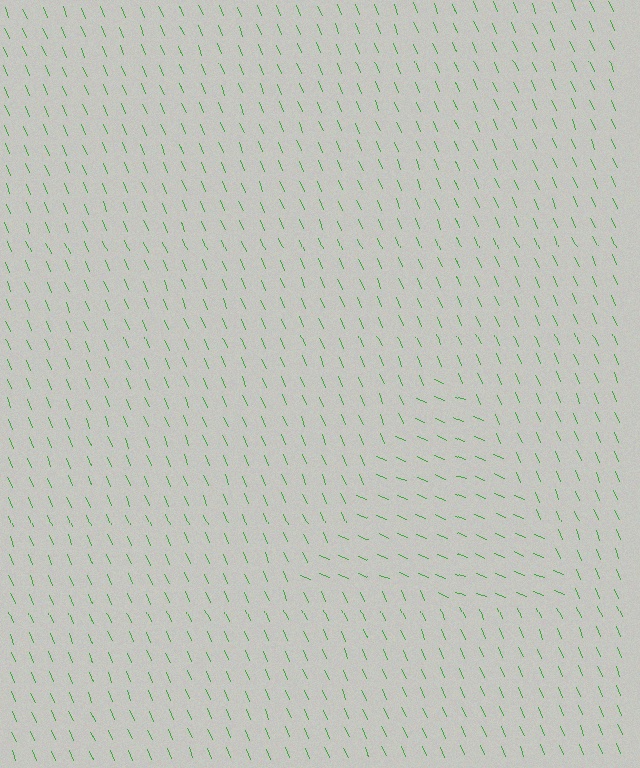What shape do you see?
I see a triangle.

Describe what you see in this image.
The image is filled with small green line segments. A triangle region in the image has lines oriented differently from the surrounding lines, creating a visible texture boundary.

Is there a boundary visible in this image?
Yes, there is a texture boundary formed by a change in line orientation.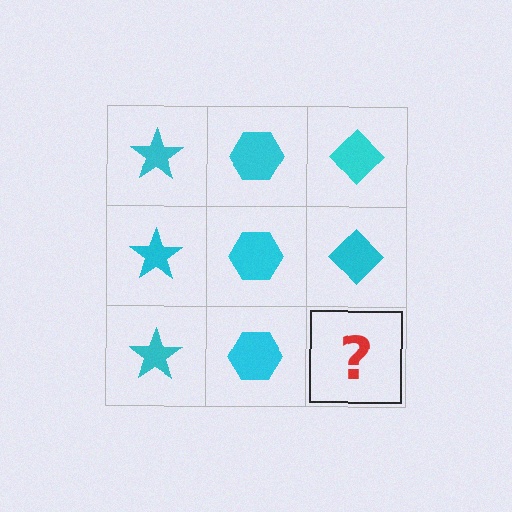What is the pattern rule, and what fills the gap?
The rule is that each column has a consistent shape. The gap should be filled with a cyan diamond.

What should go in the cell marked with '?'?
The missing cell should contain a cyan diamond.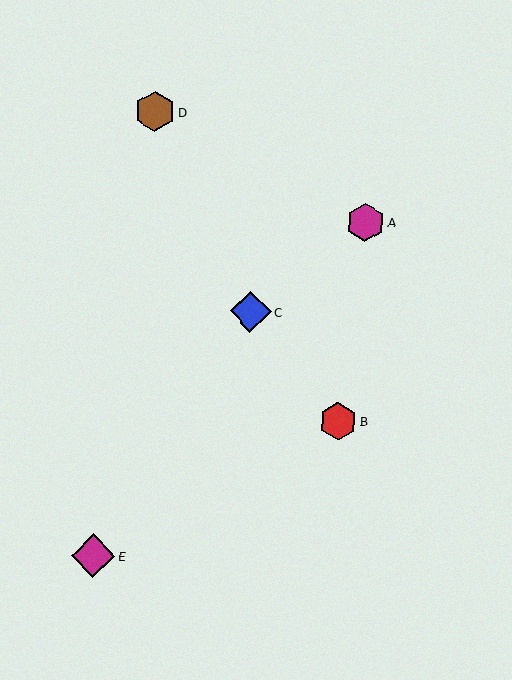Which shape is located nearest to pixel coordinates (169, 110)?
The brown hexagon (labeled D) at (155, 111) is nearest to that location.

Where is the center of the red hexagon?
The center of the red hexagon is at (338, 421).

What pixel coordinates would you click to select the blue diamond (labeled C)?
Click at (251, 312) to select the blue diamond C.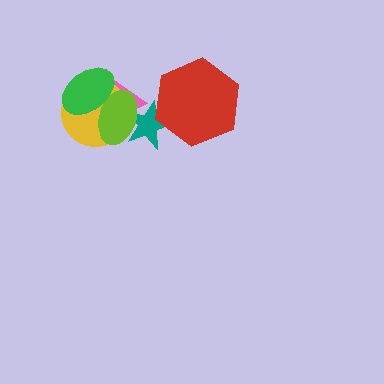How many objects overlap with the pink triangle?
4 objects overlap with the pink triangle.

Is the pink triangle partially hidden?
Yes, it is partially covered by another shape.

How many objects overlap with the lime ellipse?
4 objects overlap with the lime ellipse.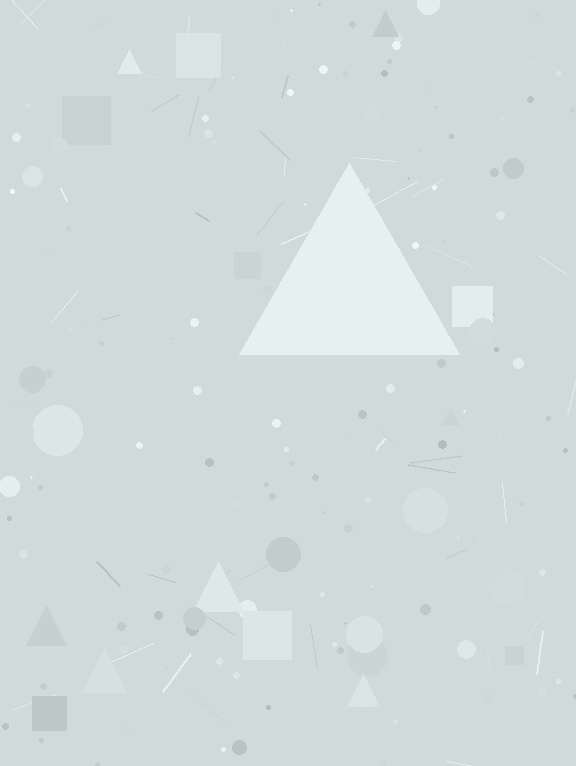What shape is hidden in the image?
A triangle is hidden in the image.